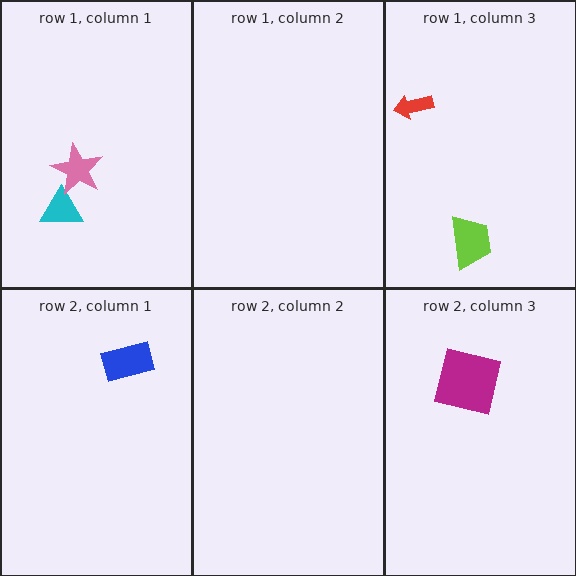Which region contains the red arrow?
The row 1, column 3 region.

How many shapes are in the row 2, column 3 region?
1.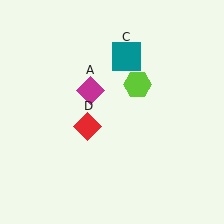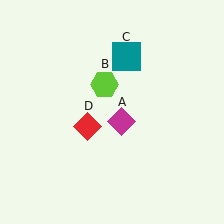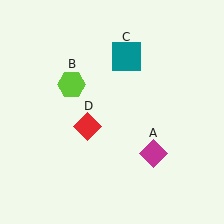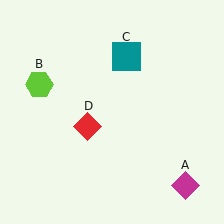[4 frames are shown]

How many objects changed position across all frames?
2 objects changed position: magenta diamond (object A), lime hexagon (object B).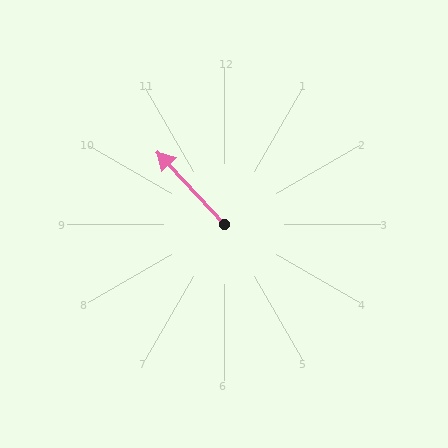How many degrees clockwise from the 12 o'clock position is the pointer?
Approximately 317 degrees.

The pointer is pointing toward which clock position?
Roughly 11 o'clock.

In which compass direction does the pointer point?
Northwest.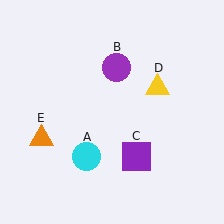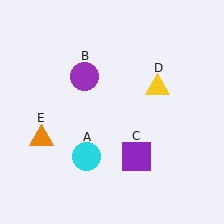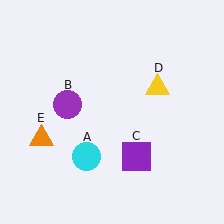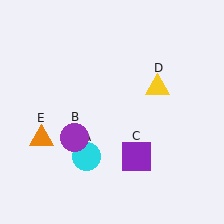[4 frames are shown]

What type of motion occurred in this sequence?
The purple circle (object B) rotated counterclockwise around the center of the scene.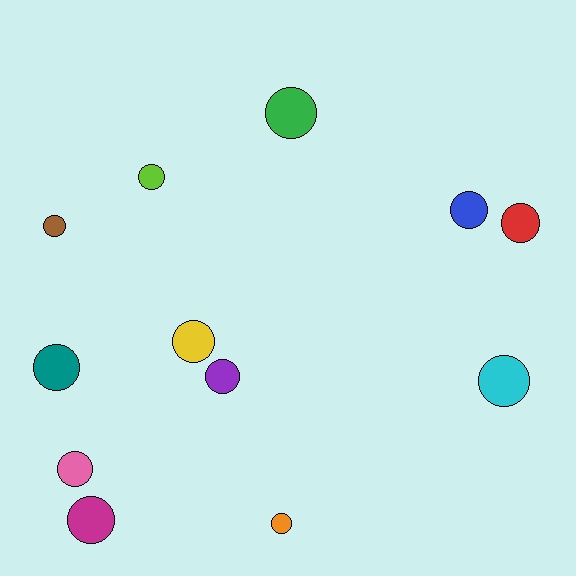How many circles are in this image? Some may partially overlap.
There are 12 circles.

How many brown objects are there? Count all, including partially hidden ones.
There is 1 brown object.